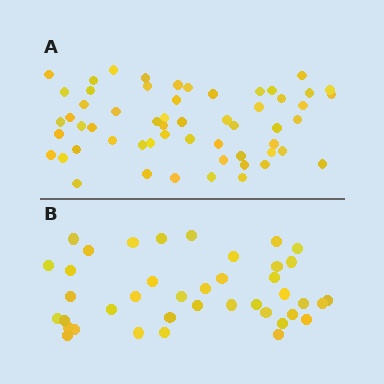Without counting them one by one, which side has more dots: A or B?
Region A (the top region) has more dots.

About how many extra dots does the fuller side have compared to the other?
Region A has approximately 15 more dots than region B.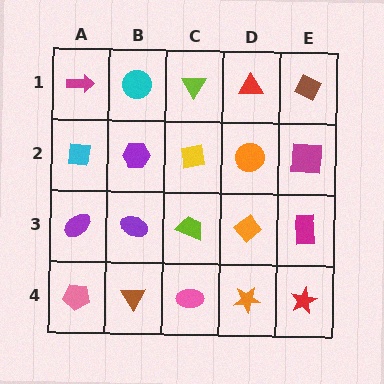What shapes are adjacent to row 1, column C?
A yellow square (row 2, column C), a cyan circle (row 1, column B), a red triangle (row 1, column D).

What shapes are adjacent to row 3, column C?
A yellow square (row 2, column C), a pink ellipse (row 4, column C), a purple ellipse (row 3, column B), an orange diamond (row 3, column D).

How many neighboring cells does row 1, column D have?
3.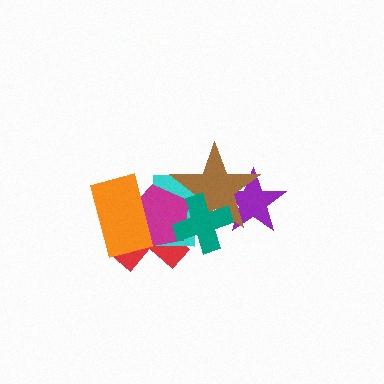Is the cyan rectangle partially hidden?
Yes, it is partially covered by another shape.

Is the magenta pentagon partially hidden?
Yes, it is partially covered by another shape.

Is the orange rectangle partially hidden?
No, no other shape covers it.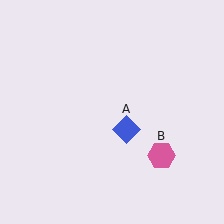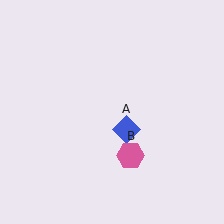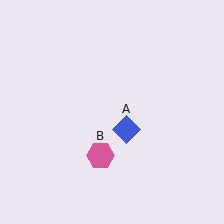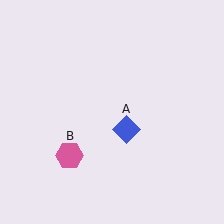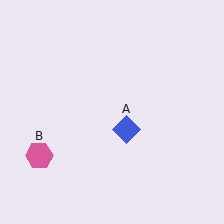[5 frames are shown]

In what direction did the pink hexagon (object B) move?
The pink hexagon (object B) moved left.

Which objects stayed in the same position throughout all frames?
Blue diamond (object A) remained stationary.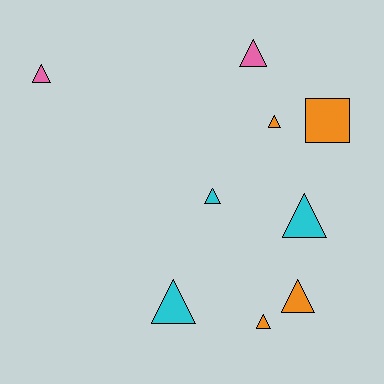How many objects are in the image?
There are 9 objects.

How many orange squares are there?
There is 1 orange square.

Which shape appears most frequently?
Triangle, with 8 objects.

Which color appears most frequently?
Orange, with 4 objects.